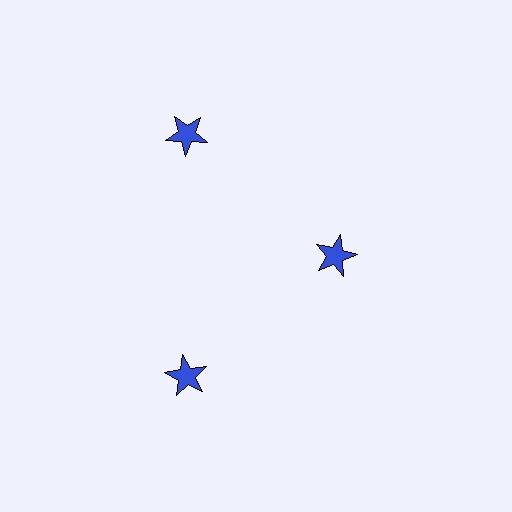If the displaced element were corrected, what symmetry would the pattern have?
It would have 3-fold rotational symmetry — the pattern would map onto itself every 120 degrees.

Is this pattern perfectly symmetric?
No. The 3 blue stars are arranged in a ring, but one element near the 3 o'clock position is pulled inward toward the center, breaking the 3-fold rotational symmetry.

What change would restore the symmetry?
The symmetry would be restored by moving it outward, back onto the ring so that all 3 stars sit at equal angles and equal distance from the center.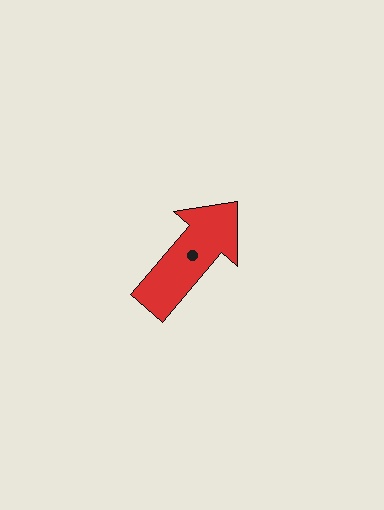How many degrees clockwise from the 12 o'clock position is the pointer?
Approximately 40 degrees.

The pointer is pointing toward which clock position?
Roughly 1 o'clock.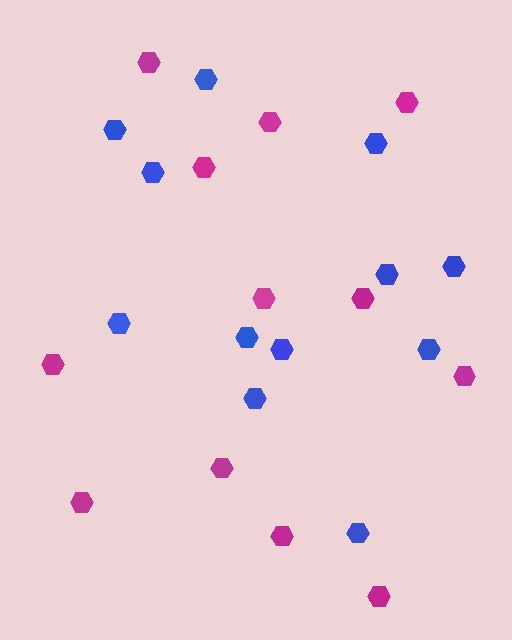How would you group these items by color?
There are 2 groups: one group of blue hexagons (12) and one group of magenta hexagons (12).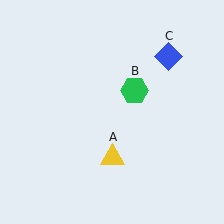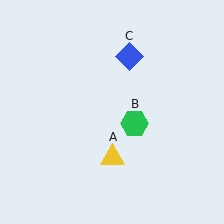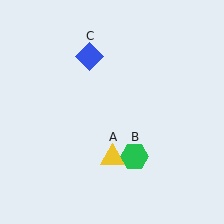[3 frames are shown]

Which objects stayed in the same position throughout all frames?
Yellow triangle (object A) remained stationary.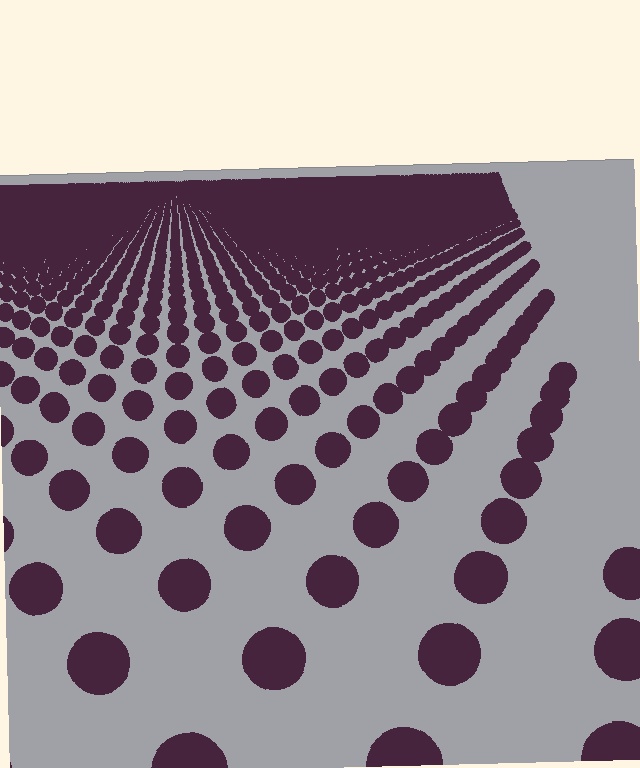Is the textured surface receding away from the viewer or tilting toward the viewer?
The surface is receding away from the viewer. Texture elements get smaller and denser toward the top.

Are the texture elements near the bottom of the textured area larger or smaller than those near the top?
Larger. Near the bottom, elements are closer to the viewer and appear at a bigger on-screen size.